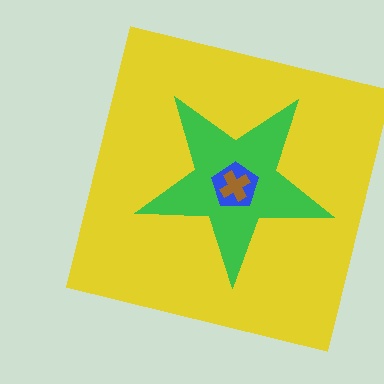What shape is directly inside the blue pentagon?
The brown cross.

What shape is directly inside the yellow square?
The green star.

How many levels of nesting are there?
4.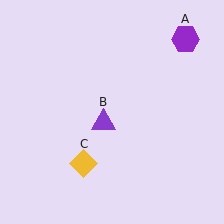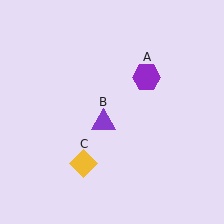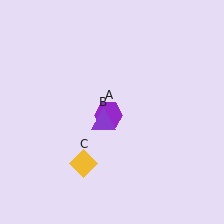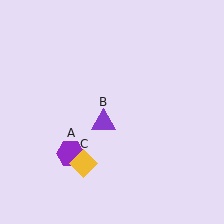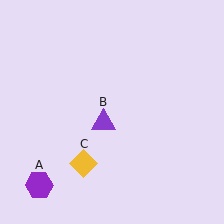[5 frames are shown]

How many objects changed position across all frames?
1 object changed position: purple hexagon (object A).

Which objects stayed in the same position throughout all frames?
Purple triangle (object B) and yellow diamond (object C) remained stationary.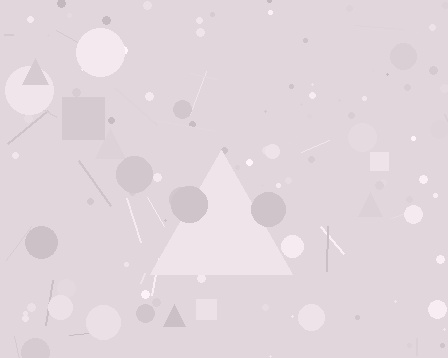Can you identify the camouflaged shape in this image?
The camouflaged shape is a triangle.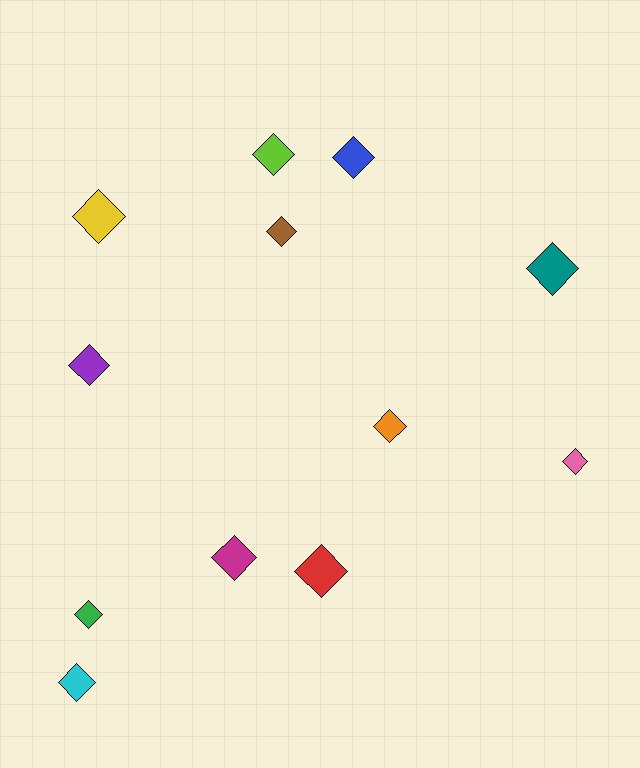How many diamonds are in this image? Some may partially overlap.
There are 12 diamonds.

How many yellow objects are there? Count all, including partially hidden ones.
There is 1 yellow object.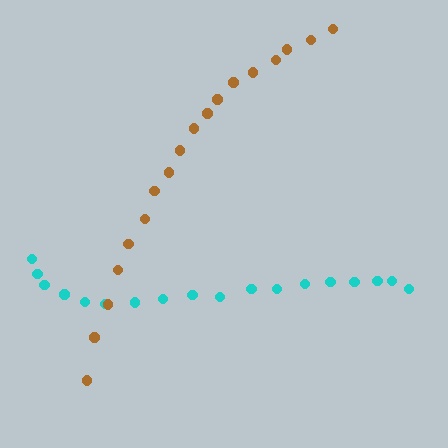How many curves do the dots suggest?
There are 2 distinct paths.